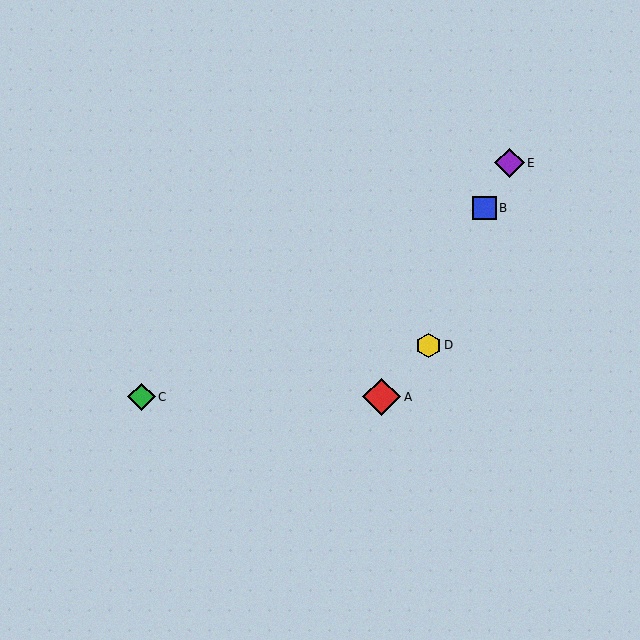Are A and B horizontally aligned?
No, A is at y≈397 and B is at y≈208.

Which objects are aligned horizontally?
Objects A, C are aligned horizontally.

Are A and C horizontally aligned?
Yes, both are at y≈397.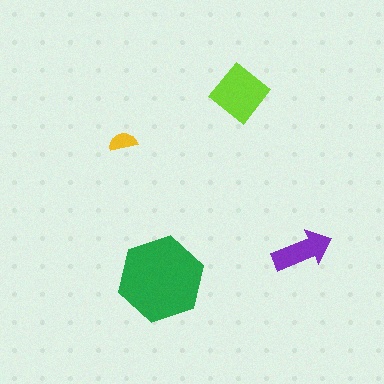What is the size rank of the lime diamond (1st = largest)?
2nd.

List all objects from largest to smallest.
The green hexagon, the lime diamond, the purple arrow, the yellow semicircle.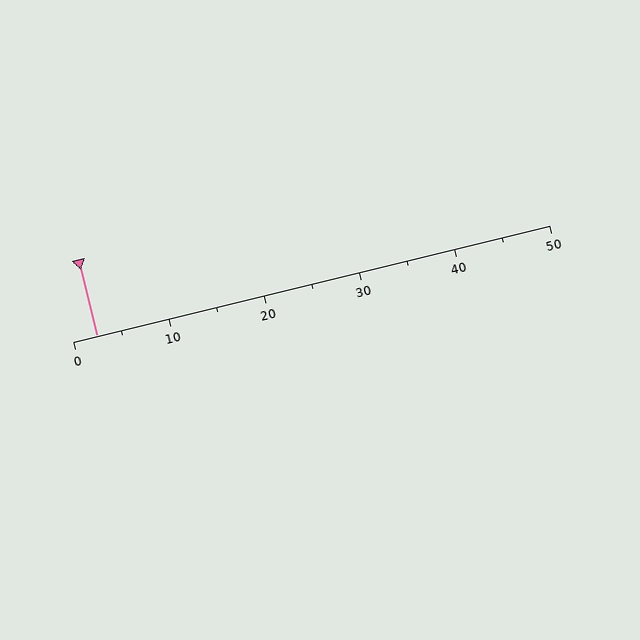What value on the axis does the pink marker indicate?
The marker indicates approximately 2.5.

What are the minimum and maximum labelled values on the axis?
The axis runs from 0 to 50.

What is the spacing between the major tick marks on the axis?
The major ticks are spaced 10 apart.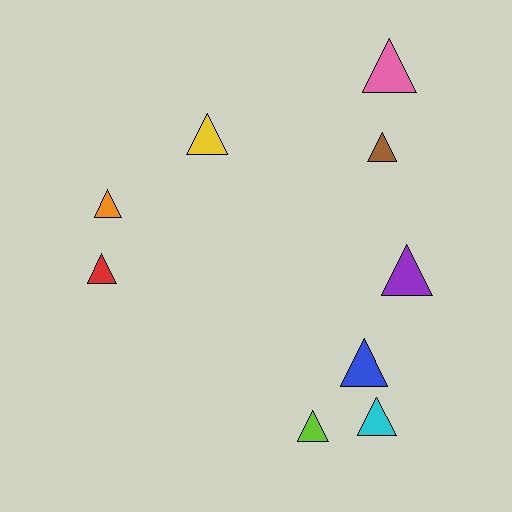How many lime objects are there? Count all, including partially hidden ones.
There is 1 lime object.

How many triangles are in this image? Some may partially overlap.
There are 9 triangles.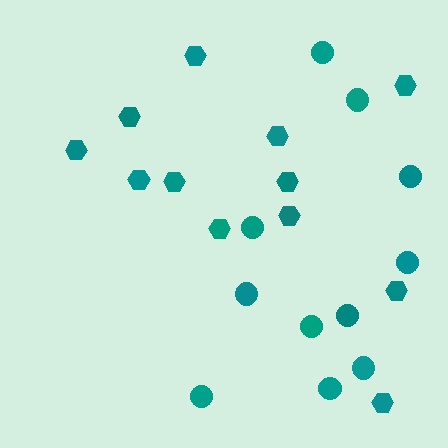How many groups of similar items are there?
There are 2 groups: one group of hexagons (12) and one group of circles (11).